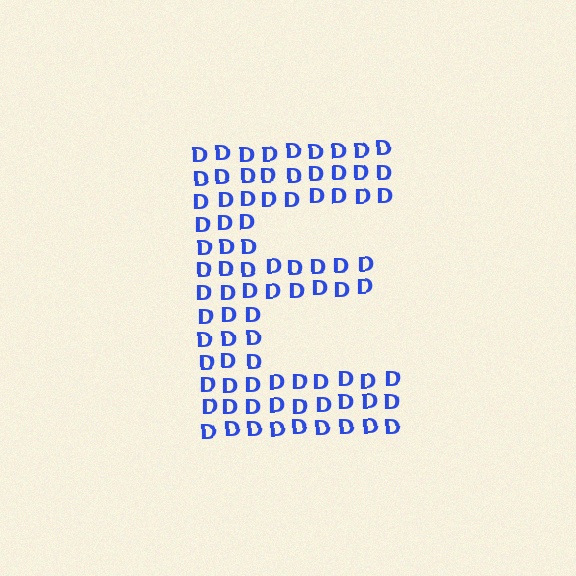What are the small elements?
The small elements are letter D's.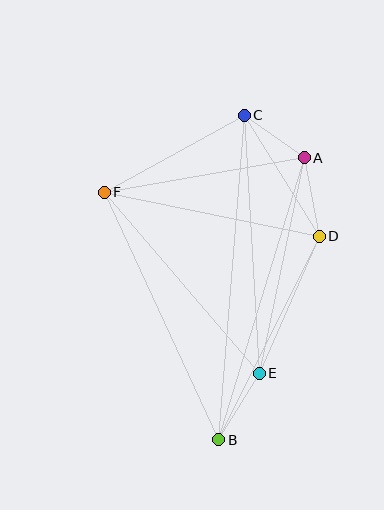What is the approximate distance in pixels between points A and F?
The distance between A and F is approximately 203 pixels.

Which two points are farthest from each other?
Points B and C are farthest from each other.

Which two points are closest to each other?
Points A and C are closest to each other.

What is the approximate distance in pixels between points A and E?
The distance between A and E is approximately 220 pixels.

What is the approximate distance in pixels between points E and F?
The distance between E and F is approximately 238 pixels.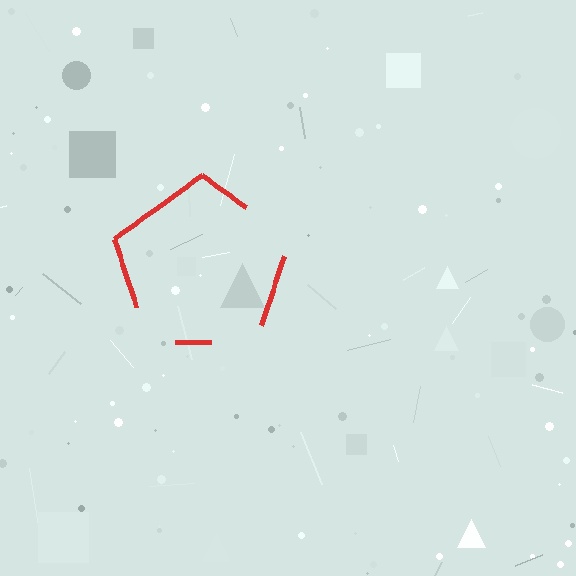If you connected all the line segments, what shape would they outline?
They would outline a pentagon.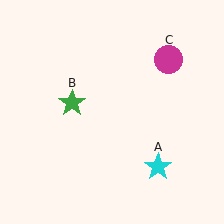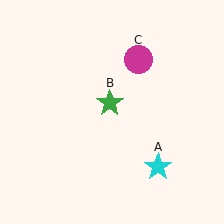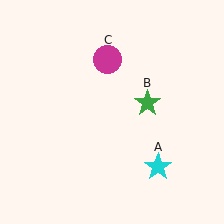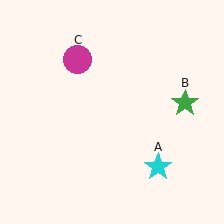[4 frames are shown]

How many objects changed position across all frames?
2 objects changed position: green star (object B), magenta circle (object C).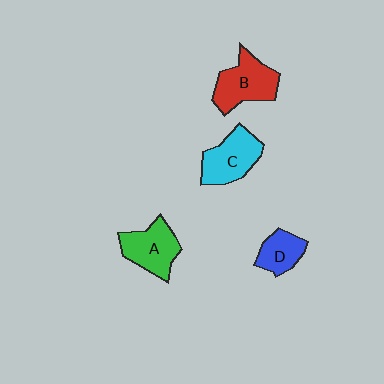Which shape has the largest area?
Shape B (red).